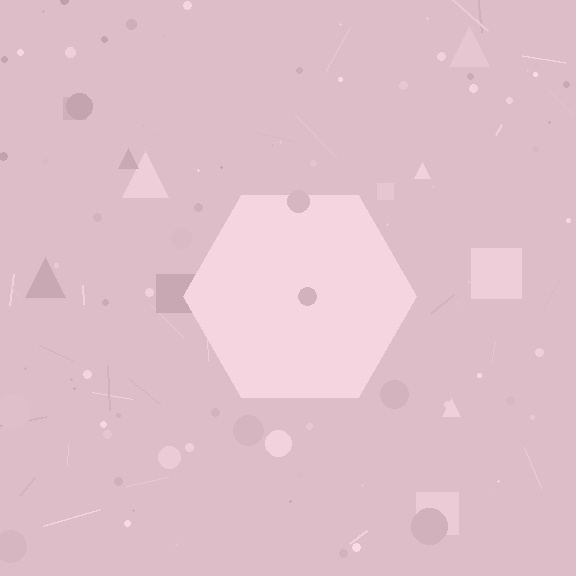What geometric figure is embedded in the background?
A hexagon is embedded in the background.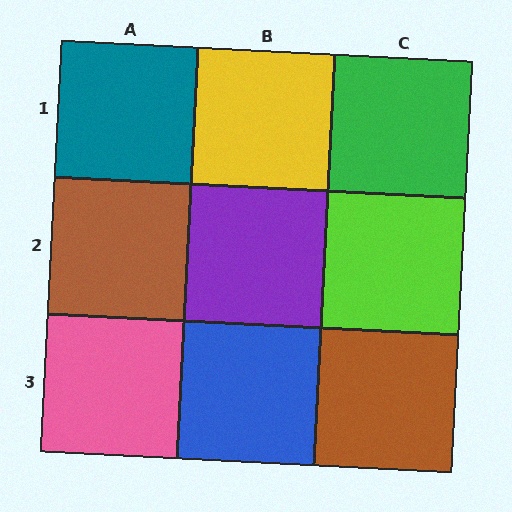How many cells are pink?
1 cell is pink.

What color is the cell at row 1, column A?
Teal.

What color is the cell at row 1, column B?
Yellow.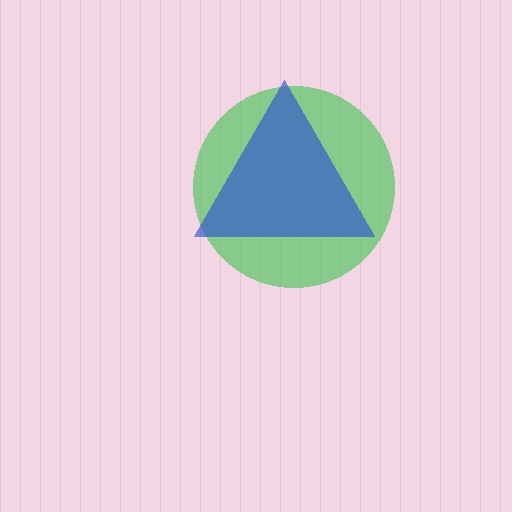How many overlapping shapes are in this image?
There are 2 overlapping shapes in the image.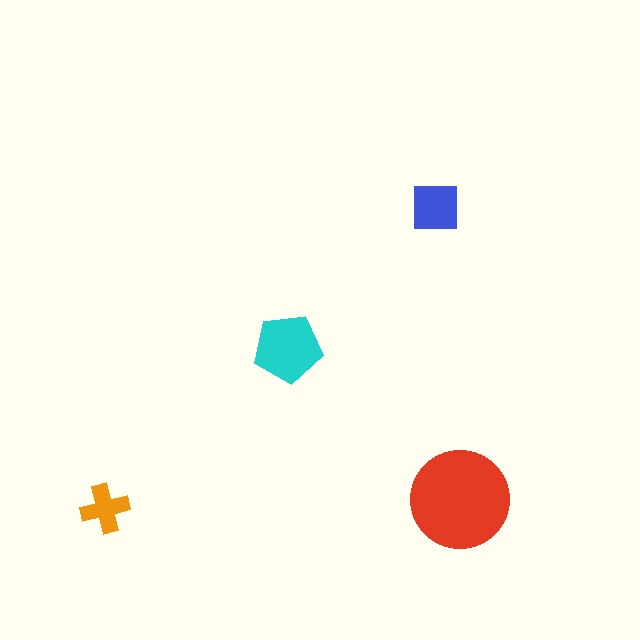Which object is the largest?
The red circle.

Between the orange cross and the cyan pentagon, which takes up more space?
The cyan pentagon.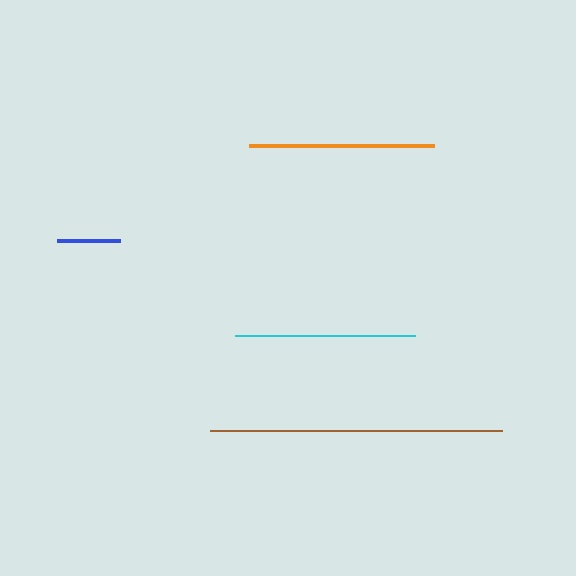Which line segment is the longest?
The brown line is the longest at approximately 292 pixels.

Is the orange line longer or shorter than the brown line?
The brown line is longer than the orange line.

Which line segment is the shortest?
The blue line is the shortest at approximately 63 pixels.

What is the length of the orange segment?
The orange segment is approximately 186 pixels long.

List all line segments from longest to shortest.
From longest to shortest: brown, orange, cyan, blue.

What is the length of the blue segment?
The blue segment is approximately 63 pixels long.